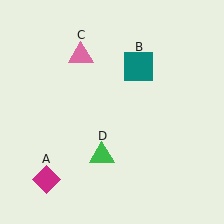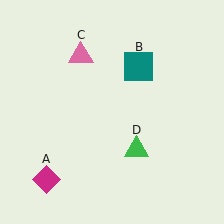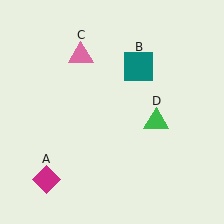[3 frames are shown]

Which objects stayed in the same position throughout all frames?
Magenta diamond (object A) and teal square (object B) and pink triangle (object C) remained stationary.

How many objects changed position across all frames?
1 object changed position: green triangle (object D).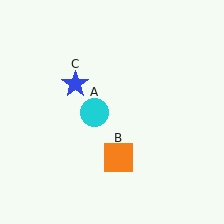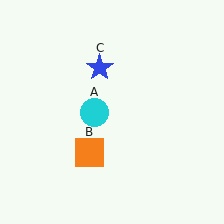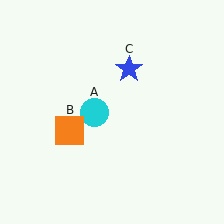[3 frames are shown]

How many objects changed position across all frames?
2 objects changed position: orange square (object B), blue star (object C).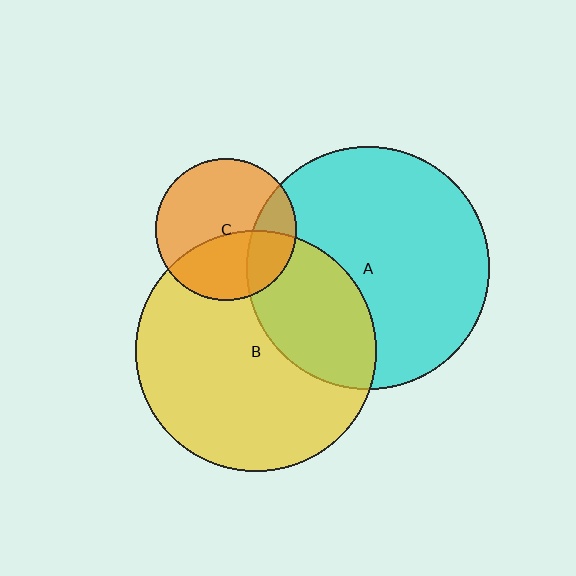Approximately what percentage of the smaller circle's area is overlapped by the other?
Approximately 30%.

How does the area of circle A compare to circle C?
Approximately 2.9 times.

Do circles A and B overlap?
Yes.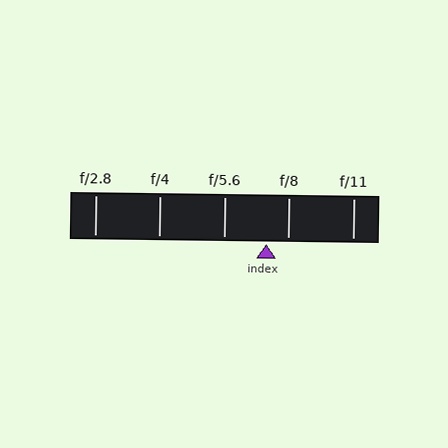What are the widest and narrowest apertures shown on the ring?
The widest aperture shown is f/2.8 and the narrowest is f/11.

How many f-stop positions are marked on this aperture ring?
There are 5 f-stop positions marked.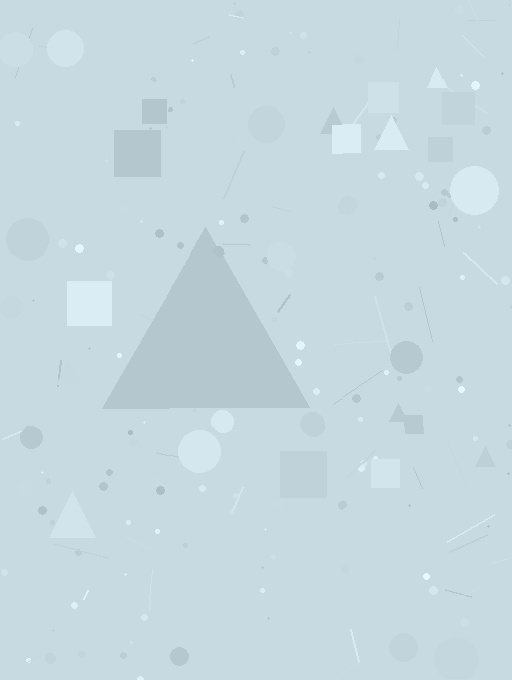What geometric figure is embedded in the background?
A triangle is embedded in the background.